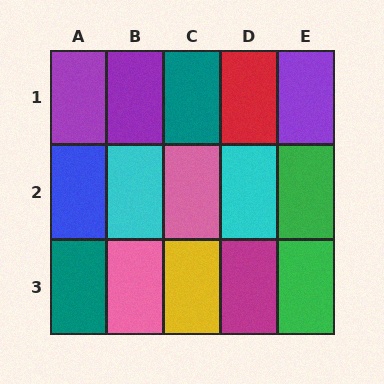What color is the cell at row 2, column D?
Cyan.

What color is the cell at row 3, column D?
Magenta.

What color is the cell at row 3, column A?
Teal.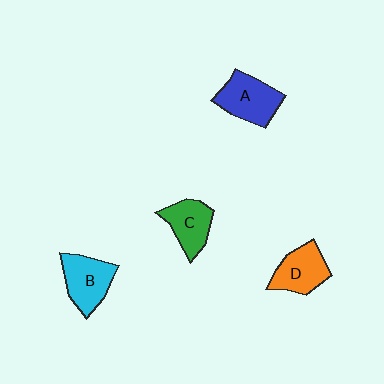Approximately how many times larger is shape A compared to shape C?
Approximately 1.2 times.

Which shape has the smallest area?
Shape C (green).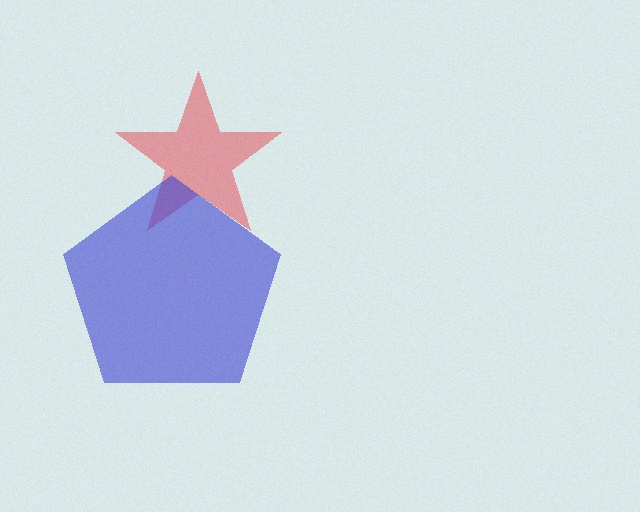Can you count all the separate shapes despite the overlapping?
Yes, there are 2 separate shapes.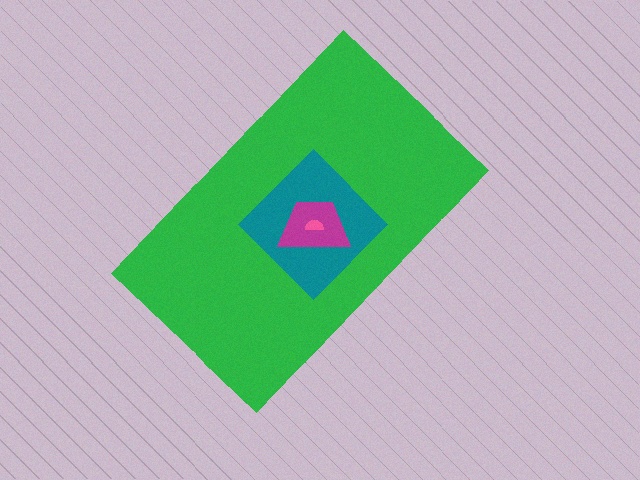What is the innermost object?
The pink semicircle.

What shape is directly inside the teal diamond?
The magenta trapezoid.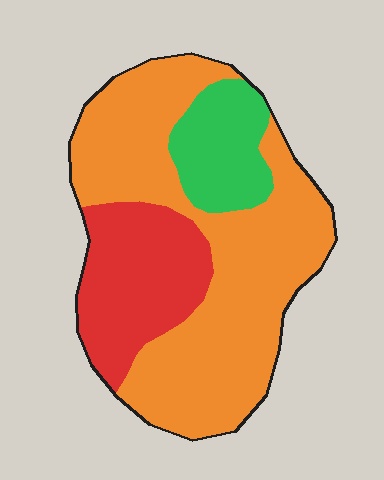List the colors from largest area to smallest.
From largest to smallest: orange, red, green.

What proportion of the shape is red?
Red takes up about one quarter (1/4) of the shape.